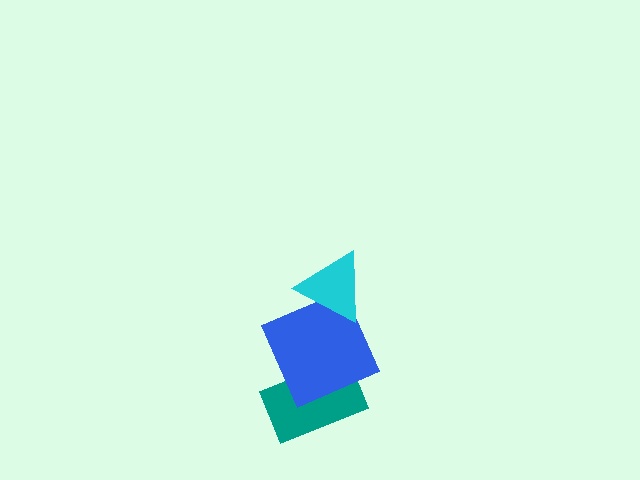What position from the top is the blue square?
The blue square is 2nd from the top.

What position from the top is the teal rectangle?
The teal rectangle is 3rd from the top.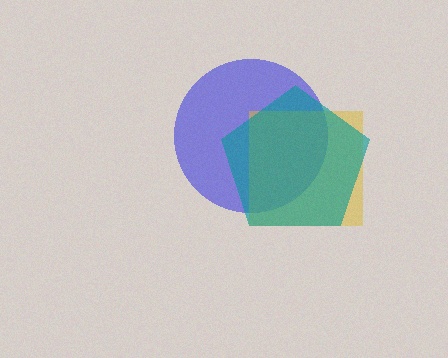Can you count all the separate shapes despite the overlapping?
Yes, there are 3 separate shapes.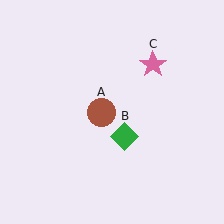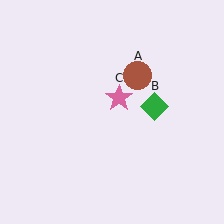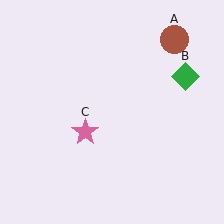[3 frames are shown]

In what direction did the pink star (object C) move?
The pink star (object C) moved down and to the left.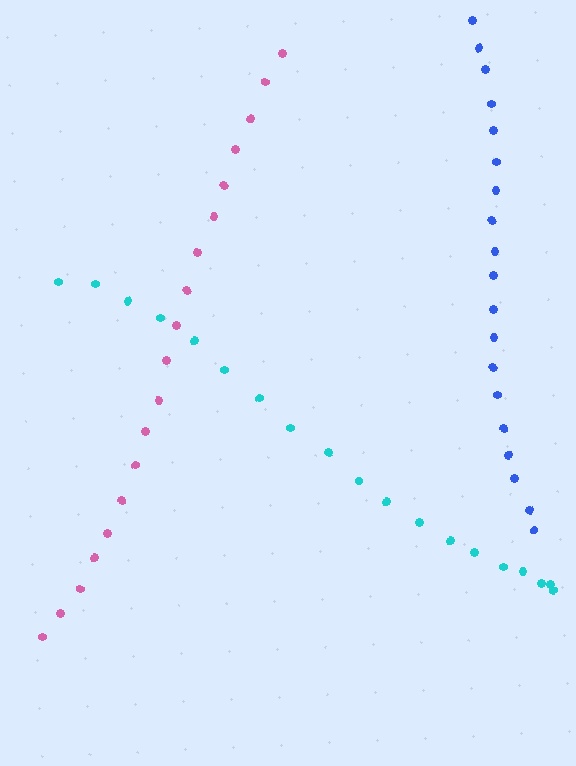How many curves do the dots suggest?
There are 3 distinct paths.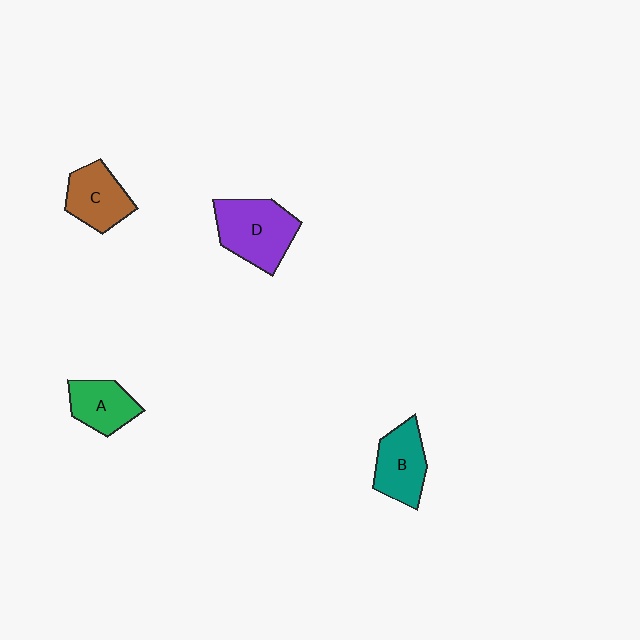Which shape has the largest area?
Shape D (purple).